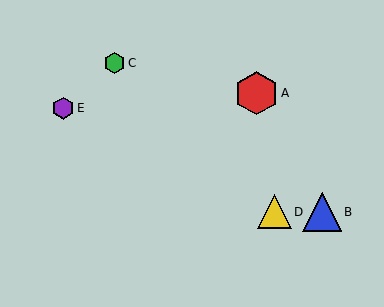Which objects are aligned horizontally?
Objects B, D are aligned horizontally.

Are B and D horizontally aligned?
Yes, both are at y≈212.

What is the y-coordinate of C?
Object C is at y≈63.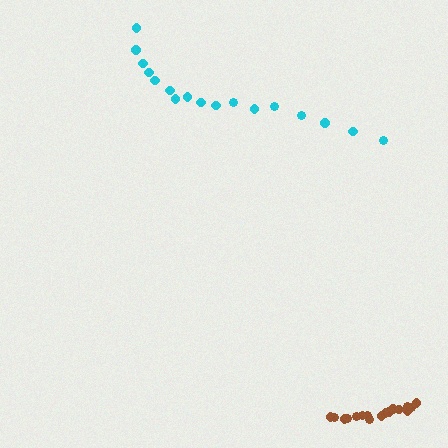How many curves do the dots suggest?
There are 2 distinct paths.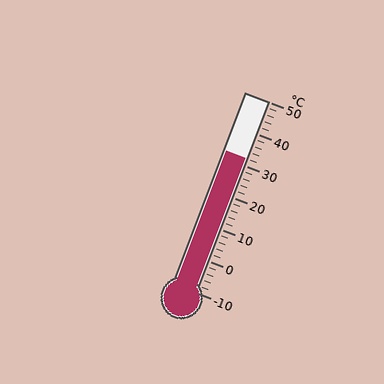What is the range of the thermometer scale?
The thermometer scale ranges from -10°C to 50°C.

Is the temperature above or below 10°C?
The temperature is above 10°C.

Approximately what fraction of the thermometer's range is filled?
The thermometer is filled to approximately 70% of its range.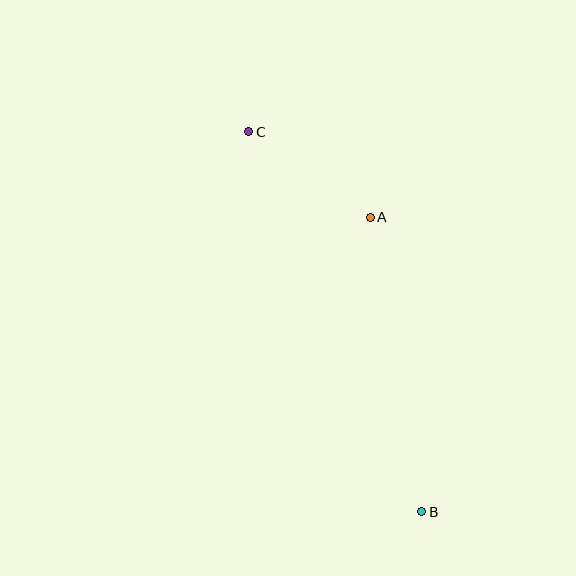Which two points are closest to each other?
Points A and C are closest to each other.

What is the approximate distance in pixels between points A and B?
The distance between A and B is approximately 299 pixels.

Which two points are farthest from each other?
Points B and C are farthest from each other.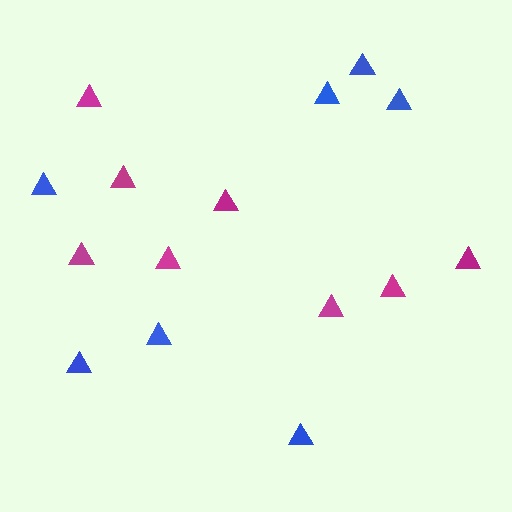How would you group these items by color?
There are 2 groups: one group of magenta triangles (8) and one group of blue triangles (7).